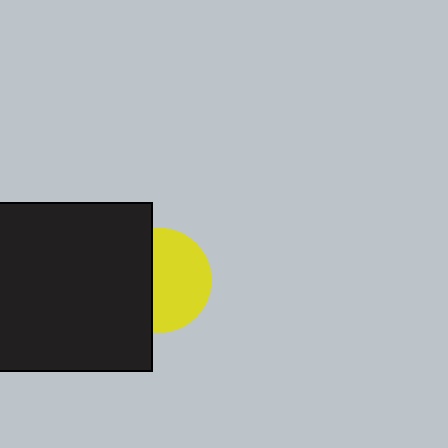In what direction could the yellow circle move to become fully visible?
The yellow circle could move right. That would shift it out from behind the black square entirely.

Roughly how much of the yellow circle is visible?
About half of it is visible (roughly 57%).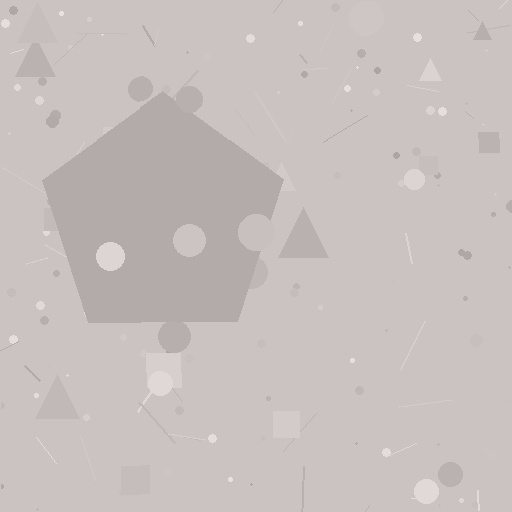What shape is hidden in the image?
A pentagon is hidden in the image.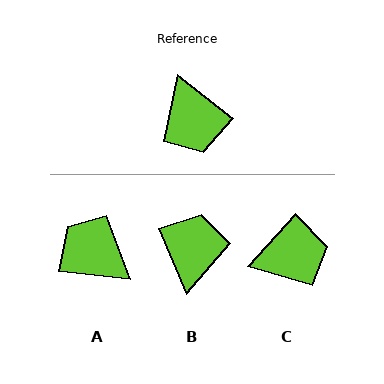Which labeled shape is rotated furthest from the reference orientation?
B, about 150 degrees away.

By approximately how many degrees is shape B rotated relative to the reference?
Approximately 150 degrees counter-clockwise.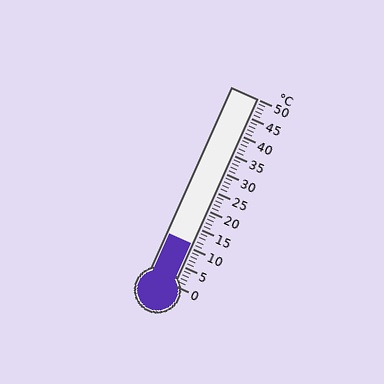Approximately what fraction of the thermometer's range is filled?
The thermometer is filled to approximately 20% of its range.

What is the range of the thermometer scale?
The thermometer scale ranges from 0°C to 50°C.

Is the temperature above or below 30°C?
The temperature is below 30°C.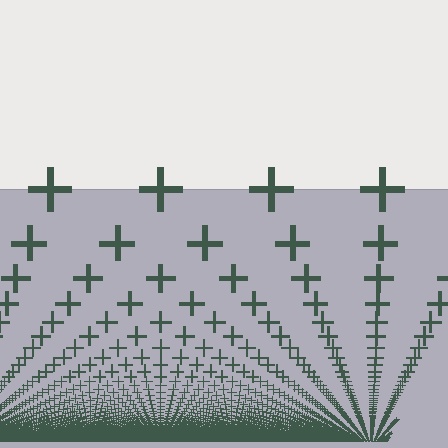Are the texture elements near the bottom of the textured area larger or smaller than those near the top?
Smaller. The gradient is inverted — elements near the bottom are smaller and denser.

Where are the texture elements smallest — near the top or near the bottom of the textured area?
Near the bottom.